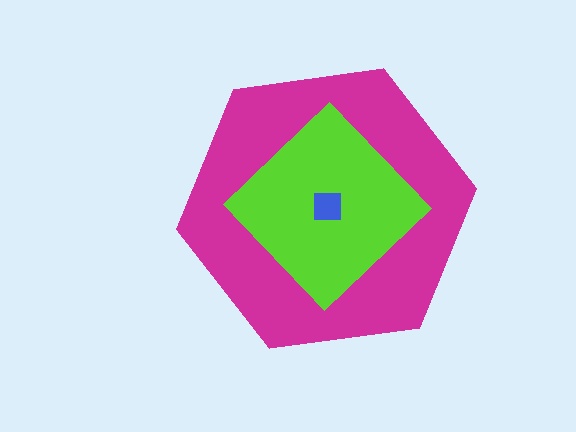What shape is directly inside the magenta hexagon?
The lime diamond.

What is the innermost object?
The blue square.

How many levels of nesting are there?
3.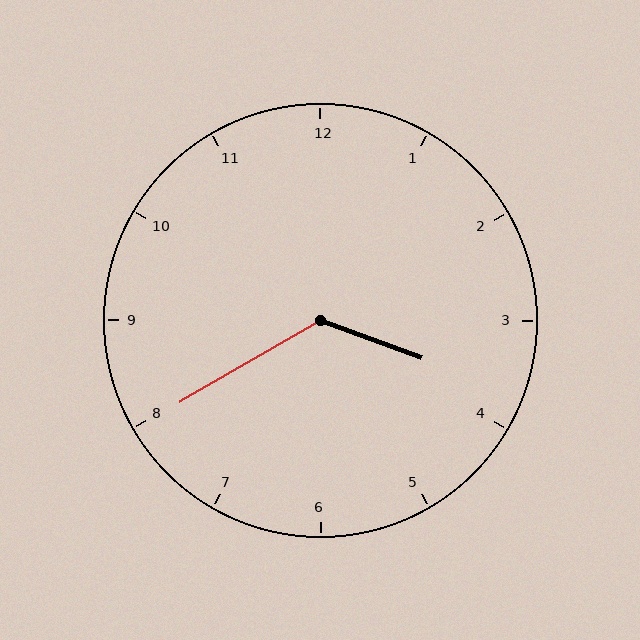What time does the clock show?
3:40.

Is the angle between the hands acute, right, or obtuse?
It is obtuse.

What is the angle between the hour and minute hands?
Approximately 130 degrees.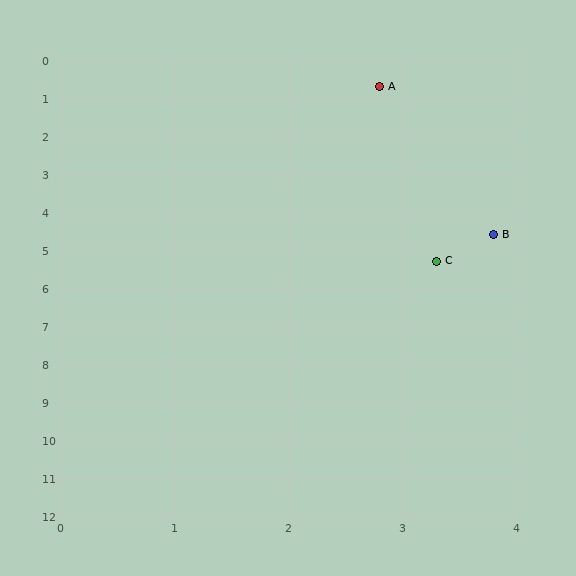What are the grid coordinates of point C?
Point C is at approximately (3.3, 5.3).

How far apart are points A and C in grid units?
Points A and C are about 4.6 grid units apart.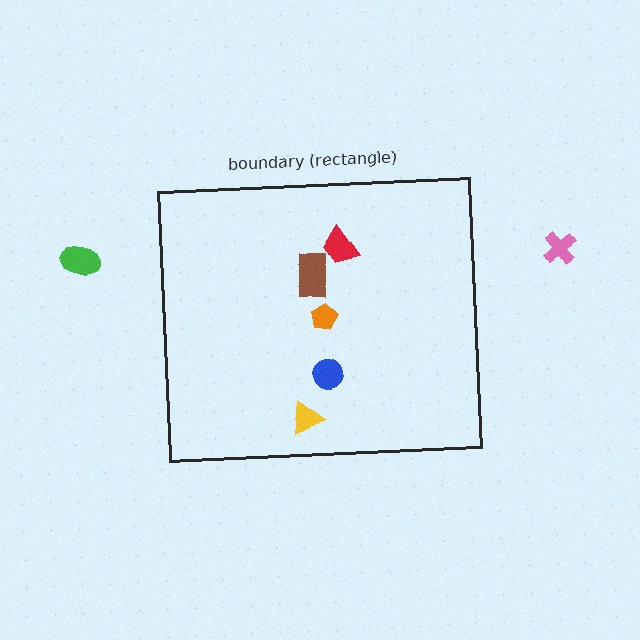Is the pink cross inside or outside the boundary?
Outside.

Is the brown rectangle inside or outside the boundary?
Inside.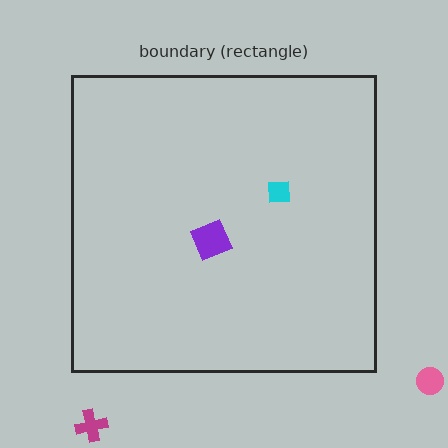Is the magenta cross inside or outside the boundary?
Outside.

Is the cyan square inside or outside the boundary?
Inside.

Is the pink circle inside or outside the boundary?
Outside.